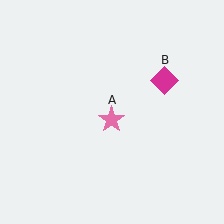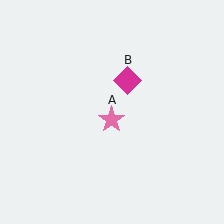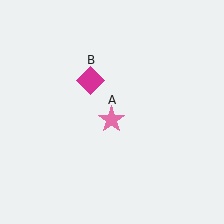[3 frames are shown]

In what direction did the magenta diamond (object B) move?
The magenta diamond (object B) moved left.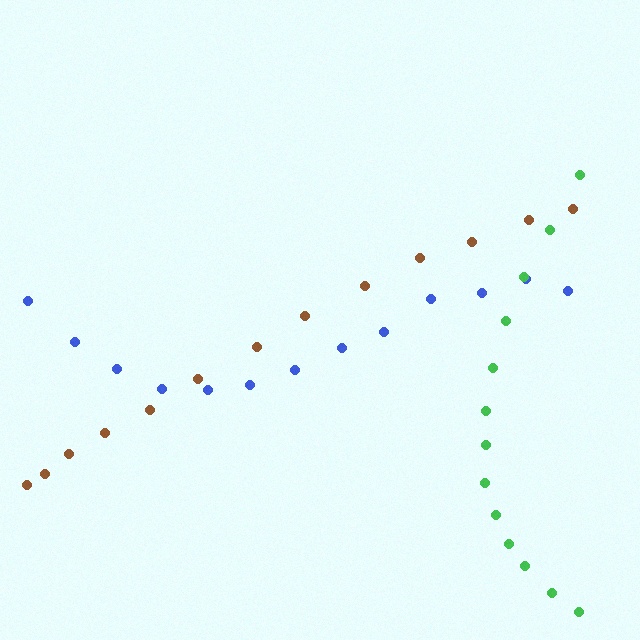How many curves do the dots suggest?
There are 3 distinct paths.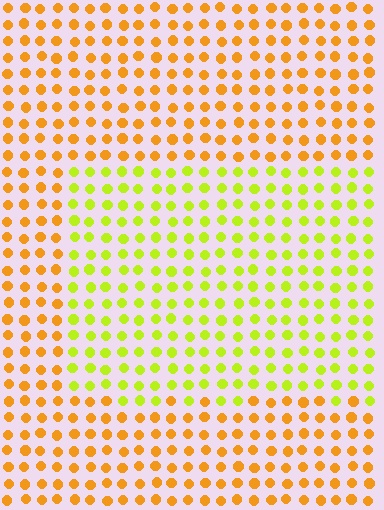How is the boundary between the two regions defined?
The boundary is defined purely by a slight shift in hue (about 41 degrees). Spacing, size, and orientation are identical on both sides.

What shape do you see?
I see a rectangle.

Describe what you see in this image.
The image is filled with small orange elements in a uniform arrangement. A rectangle-shaped region is visible where the elements are tinted to a slightly different hue, forming a subtle color boundary.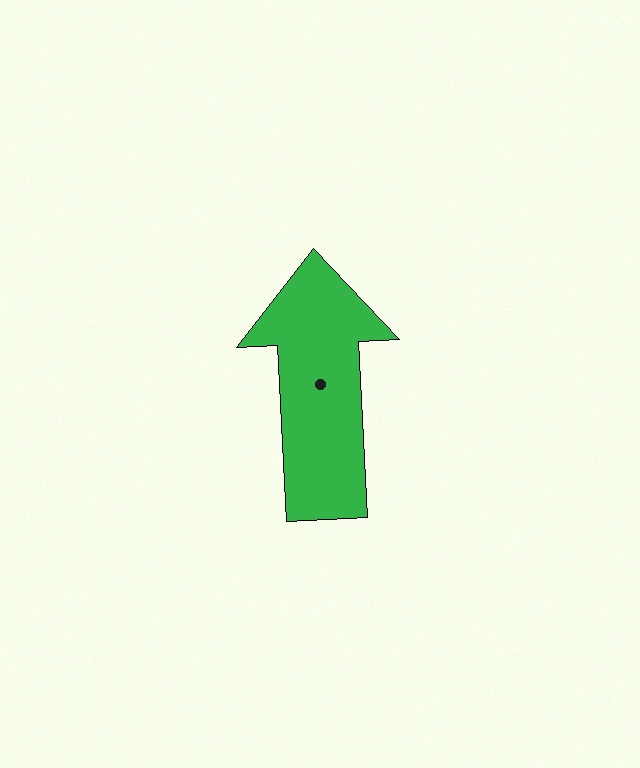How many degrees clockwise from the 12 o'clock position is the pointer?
Approximately 357 degrees.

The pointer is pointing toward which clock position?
Roughly 12 o'clock.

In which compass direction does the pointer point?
North.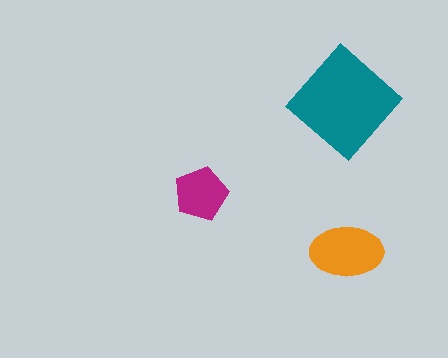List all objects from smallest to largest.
The magenta pentagon, the orange ellipse, the teal diamond.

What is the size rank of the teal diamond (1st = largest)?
1st.